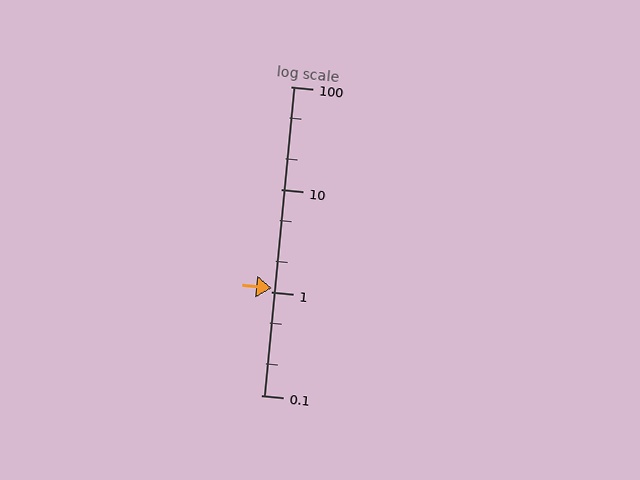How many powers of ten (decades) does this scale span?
The scale spans 3 decades, from 0.1 to 100.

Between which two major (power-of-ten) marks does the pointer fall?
The pointer is between 1 and 10.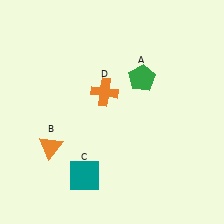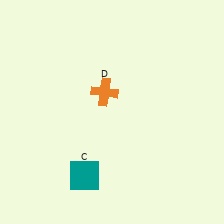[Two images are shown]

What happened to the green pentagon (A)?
The green pentagon (A) was removed in Image 2. It was in the top-right area of Image 1.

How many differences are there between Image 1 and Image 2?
There are 2 differences between the two images.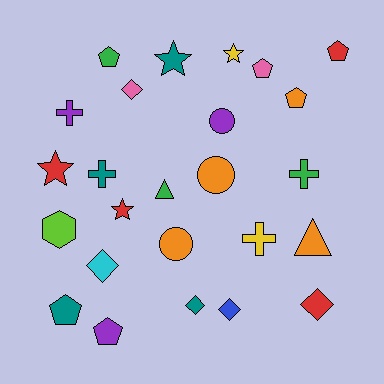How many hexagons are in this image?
There is 1 hexagon.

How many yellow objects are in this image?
There are 2 yellow objects.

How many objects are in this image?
There are 25 objects.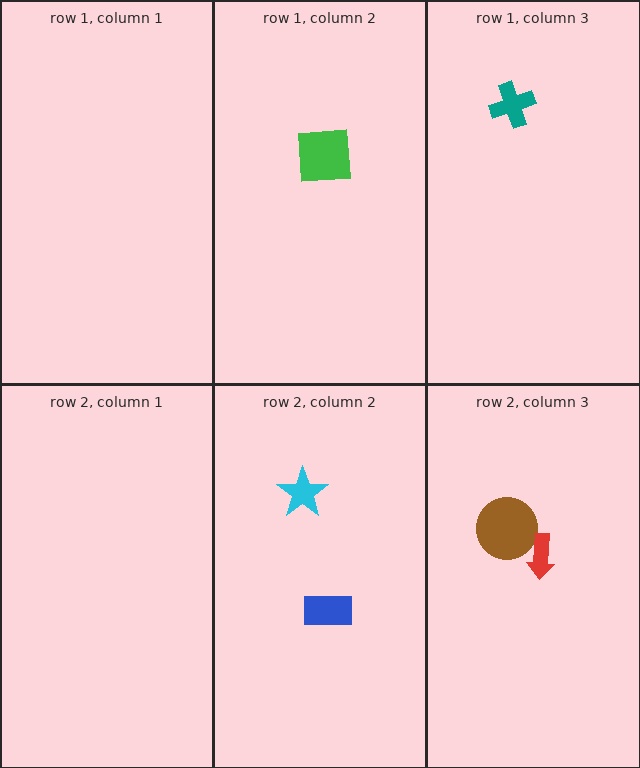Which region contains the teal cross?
The row 1, column 3 region.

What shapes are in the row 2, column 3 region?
The brown circle, the red arrow.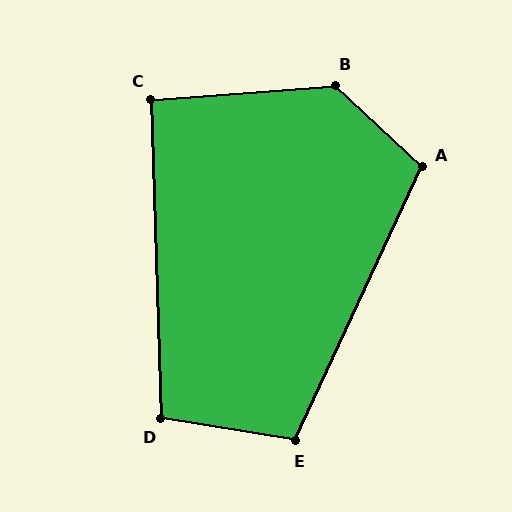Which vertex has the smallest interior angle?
C, at approximately 93 degrees.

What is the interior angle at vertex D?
Approximately 101 degrees (obtuse).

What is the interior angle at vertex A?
Approximately 109 degrees (obtuse).